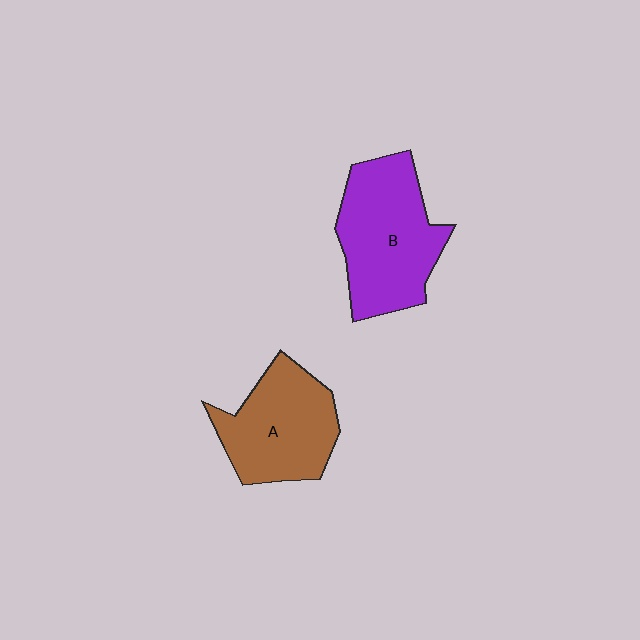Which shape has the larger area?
Shape B (purple).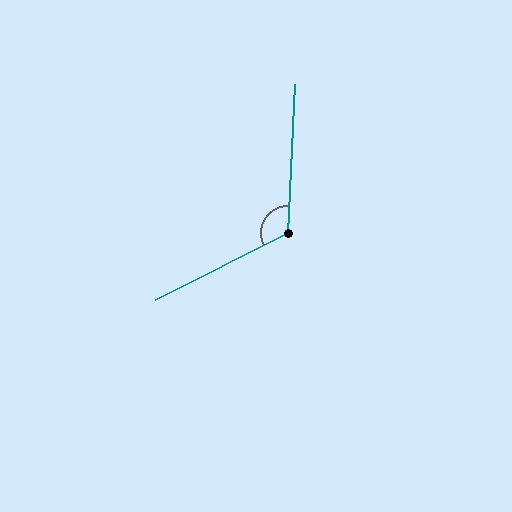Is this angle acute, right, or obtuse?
It is obtuse.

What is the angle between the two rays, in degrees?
Approximately 120 degrees.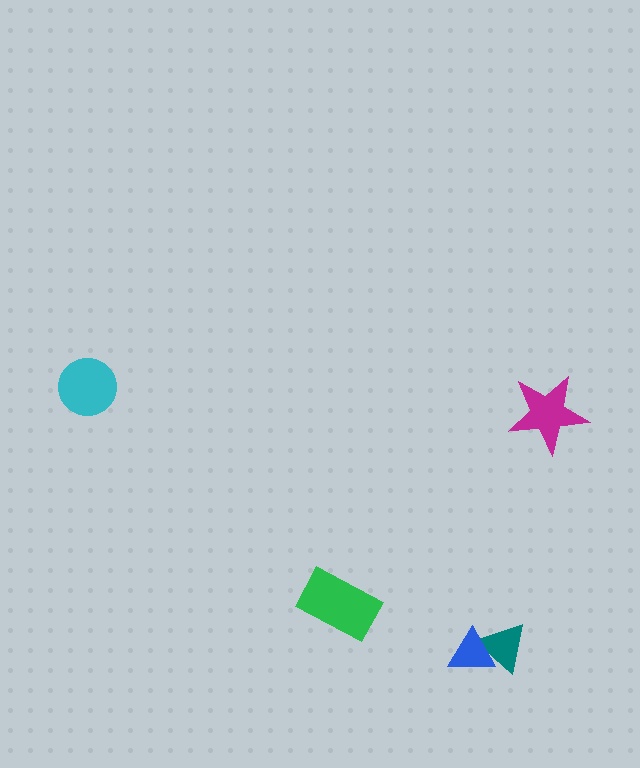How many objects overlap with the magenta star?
0 objects overlap with the magenta star.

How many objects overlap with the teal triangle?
1 object overlaps with the teal triangle.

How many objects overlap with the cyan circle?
0 objects overlap with the cyan circle.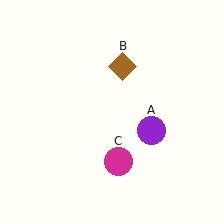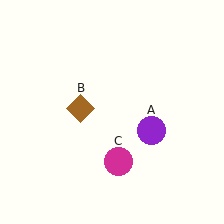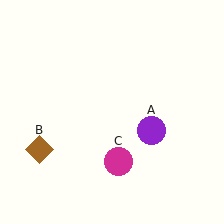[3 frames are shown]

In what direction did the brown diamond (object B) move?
The brown diamond (object B) moved down and to the left.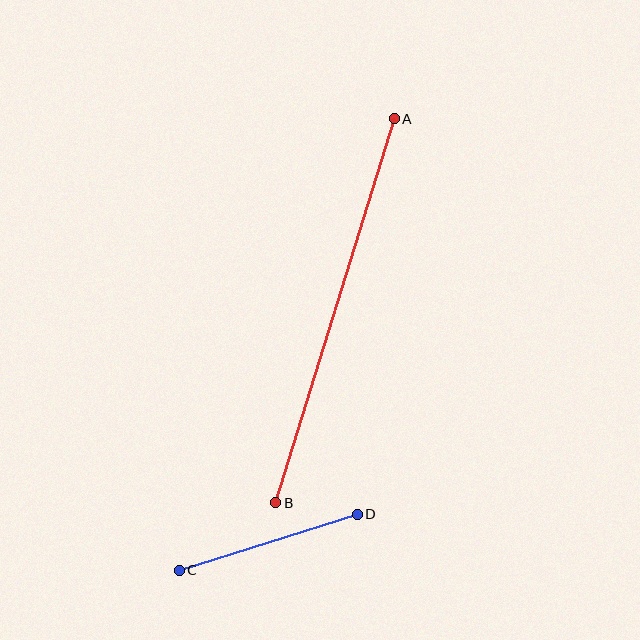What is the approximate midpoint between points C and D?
The midpoint is at approximately (268, 542) pixels.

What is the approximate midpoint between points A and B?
The midpoint is at approximately (335, 311) pixels.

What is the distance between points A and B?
The distance is approximately 402 pixels.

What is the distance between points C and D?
The distance is approximately 187 pixels.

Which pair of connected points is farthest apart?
Points A and B are farthest apart.